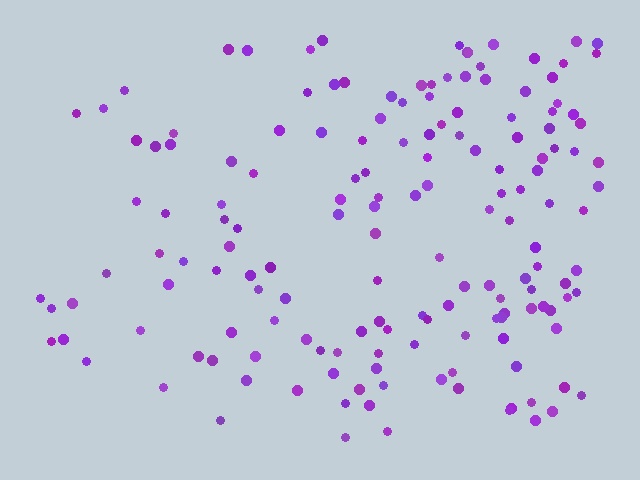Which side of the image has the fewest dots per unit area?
The left.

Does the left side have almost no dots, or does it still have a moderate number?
Still a moderate number, just noticeably fewer than the right.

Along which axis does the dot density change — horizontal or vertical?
Horizontal.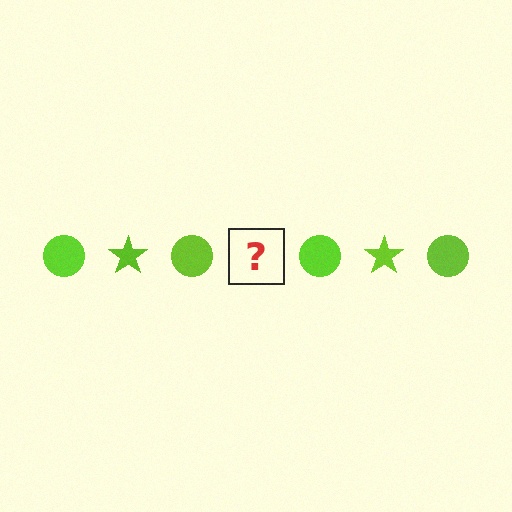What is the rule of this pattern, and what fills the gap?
The rule is that the pattern cycles through circle, star shapes in lime. The gap should be filled with a lime star.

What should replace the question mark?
The question mark should be replaced with a lime star.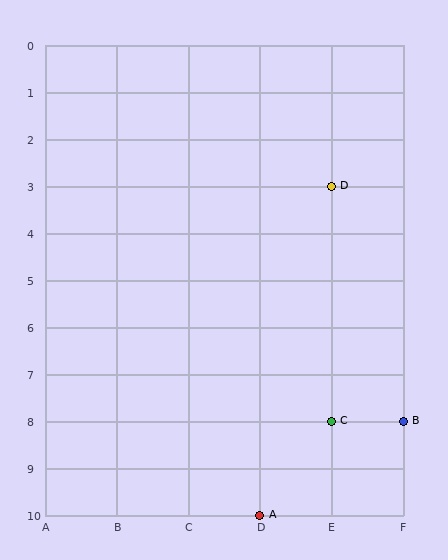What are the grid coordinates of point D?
Point D is at grid coordinates (E, 3).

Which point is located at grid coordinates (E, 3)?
Point D is at (E, 3).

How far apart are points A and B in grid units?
Points A and B are 2 columns and 2 rows apart (about 2.8 grid units diagonally).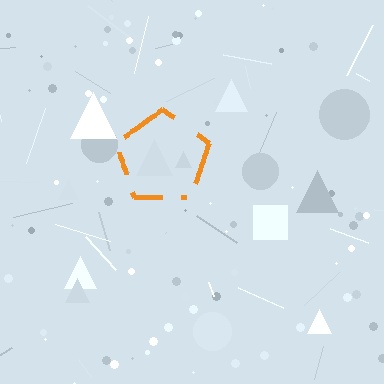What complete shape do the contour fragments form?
The contour fragments form a pentagon.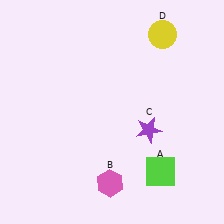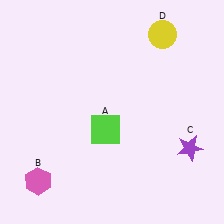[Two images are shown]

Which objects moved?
The objects that moved are: the lime square (A), the pink hexagon (B), the purple star (C).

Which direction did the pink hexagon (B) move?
The pink hexagon (B) moved left.